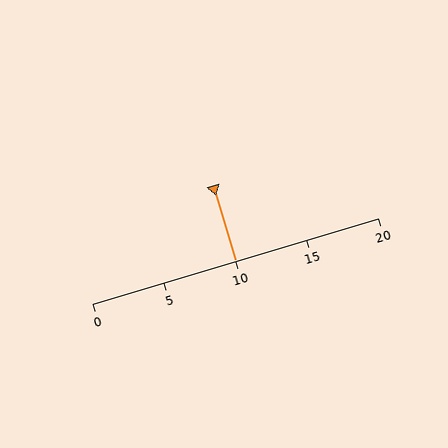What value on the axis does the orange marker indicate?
The marker indicates approximately 10.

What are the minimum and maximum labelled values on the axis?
The axis runs from 0 to 20.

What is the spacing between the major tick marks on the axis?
The major ticks are spaced 5 apart.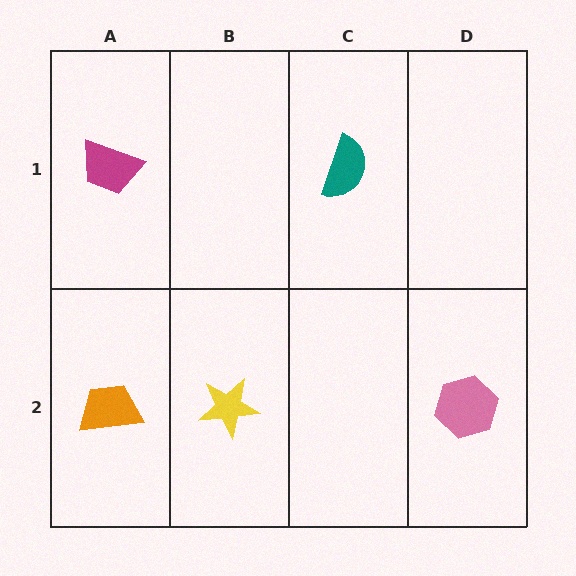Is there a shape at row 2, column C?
No, that cell is empty.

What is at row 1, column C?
A teal semicircle.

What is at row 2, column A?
An orange trapezoid.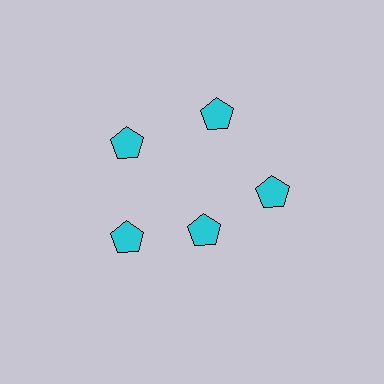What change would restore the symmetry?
The symmetry would be restored by moving it outward, back onto the ring so that all 5 pentagons sit at equal angles and equal distance from the center.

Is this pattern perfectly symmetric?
No. The 5 cyan pentagons are arranged in a ring, but one element near the 5 o'clock position is pulled inward toward the center, breaking the 5-fold rotational symmetry.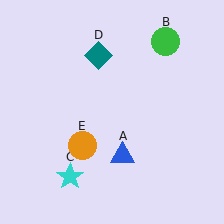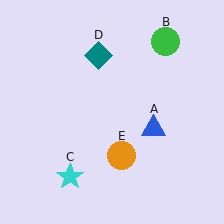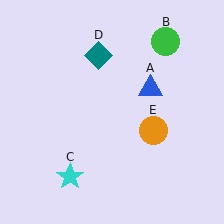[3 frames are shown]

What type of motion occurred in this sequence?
The blue triangle (object A), orange circle (object E) rotated counterclockwise around the center of the scene.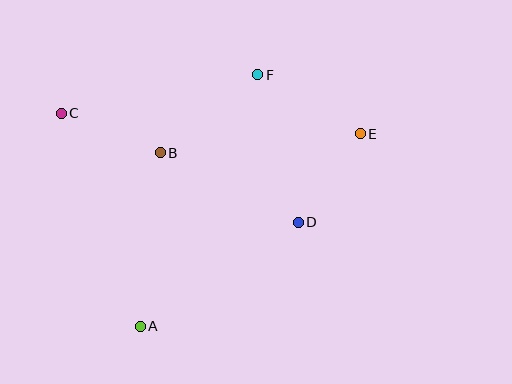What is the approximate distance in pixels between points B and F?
The distance between B and F is approximately 125 pixels.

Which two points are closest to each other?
Points B and C are closest to each other.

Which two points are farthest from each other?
Points C and E are farthest from each other.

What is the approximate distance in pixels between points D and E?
The distance between D and E is approximately 108 pixels.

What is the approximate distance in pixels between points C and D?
The distance between C and D is approximately 261 pixels.